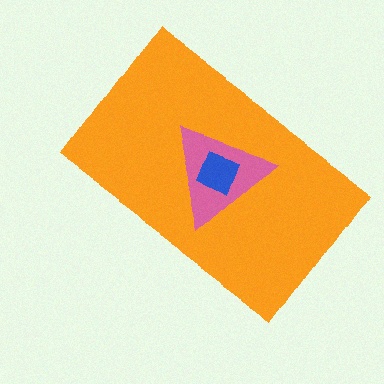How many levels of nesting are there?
3.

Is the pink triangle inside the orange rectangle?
Yes.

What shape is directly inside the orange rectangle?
The pink triangle.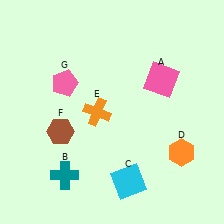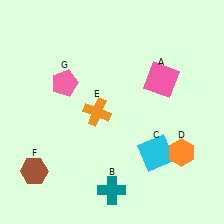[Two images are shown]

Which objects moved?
The objects that moved are: the teal cross (B), the cyan square (C), the brown hexagon (F).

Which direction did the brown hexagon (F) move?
The brown hexagon (F) moved down.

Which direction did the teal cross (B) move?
The teal cross (B) moved right.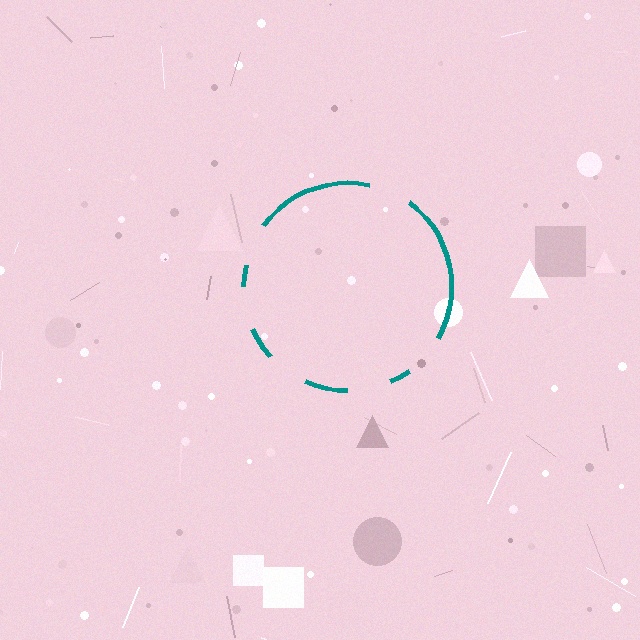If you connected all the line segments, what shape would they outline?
They would outline a circle.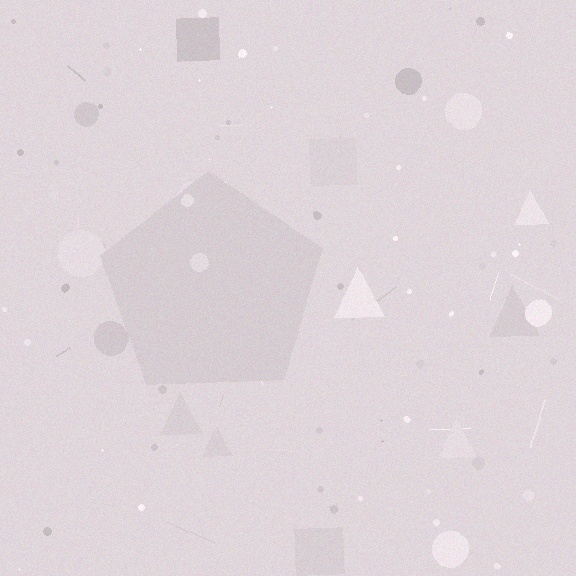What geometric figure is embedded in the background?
A pentagon is embedded in the background.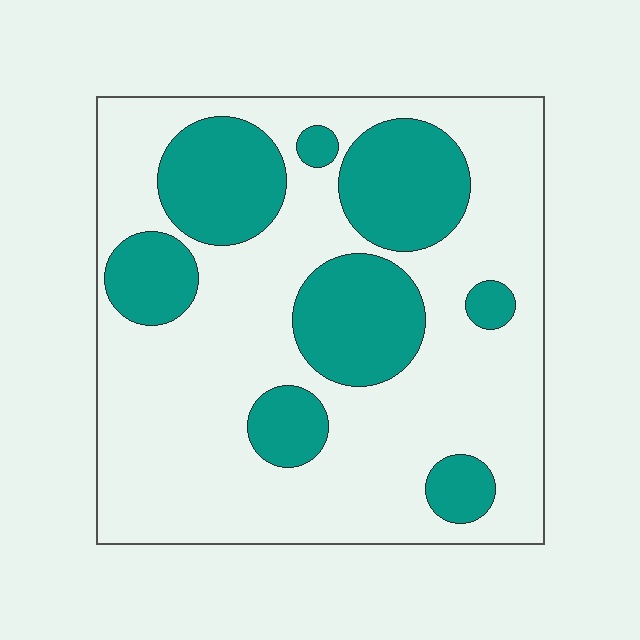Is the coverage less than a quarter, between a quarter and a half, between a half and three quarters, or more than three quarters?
Between a quarter and a half.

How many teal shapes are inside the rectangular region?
8.